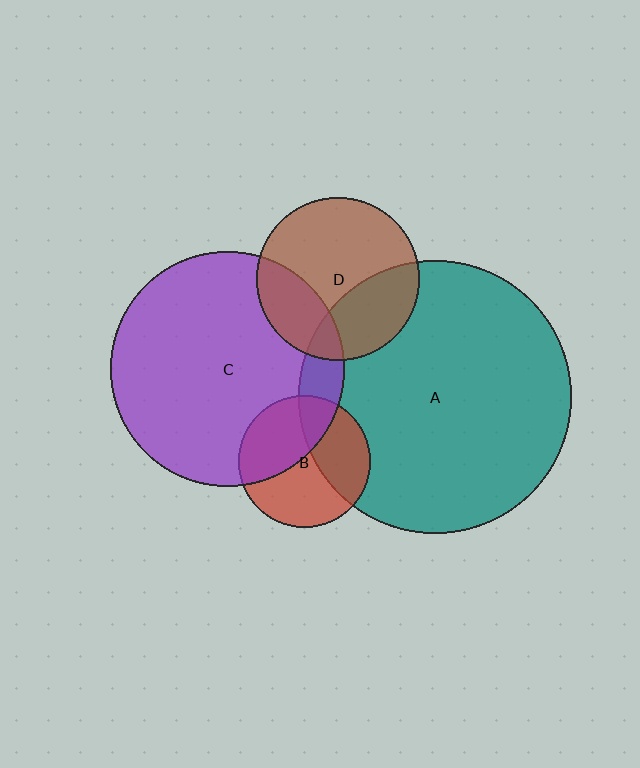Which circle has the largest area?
Circle A (teal).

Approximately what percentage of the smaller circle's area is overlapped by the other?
Approximately 40%.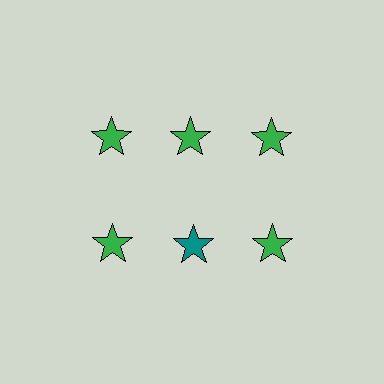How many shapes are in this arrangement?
There are 6 shapes arranged in a grid pattern.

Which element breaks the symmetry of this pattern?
The teal star in the second row, second from left column breaks the symmetry. All other shapes are green stars.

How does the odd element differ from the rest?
It has a different color: teal instead of green.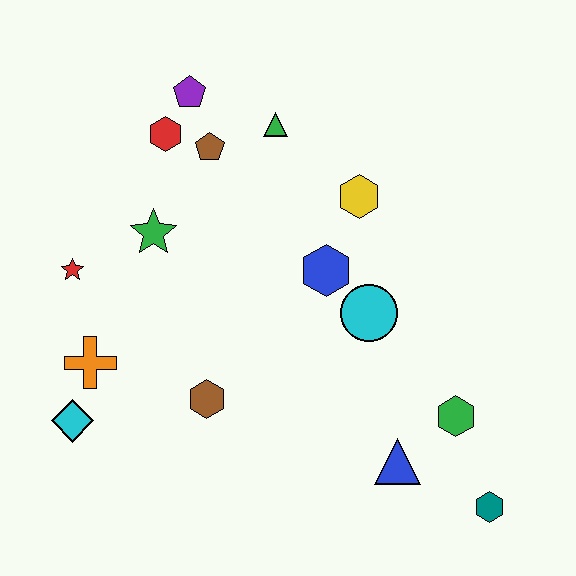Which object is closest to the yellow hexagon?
The blue hexagon is closest to the yellow hexagon.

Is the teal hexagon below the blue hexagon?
Yes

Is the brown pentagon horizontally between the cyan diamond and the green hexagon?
Yes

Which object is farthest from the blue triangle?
The purple pentagon is farthest from the blue triangle.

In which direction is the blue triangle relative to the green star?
The blue triangle is to the right of the green star.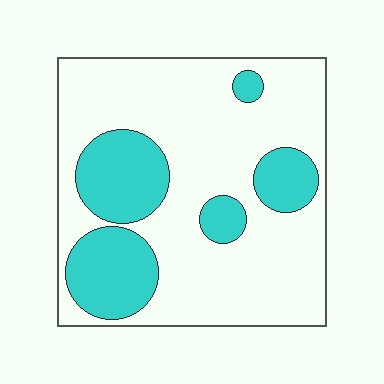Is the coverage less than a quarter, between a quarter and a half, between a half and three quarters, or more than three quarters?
Between a quarter and a half.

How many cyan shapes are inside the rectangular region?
5.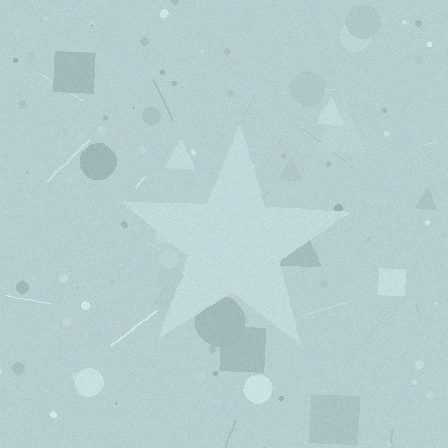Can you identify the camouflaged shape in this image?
The camouflaged shape is a star.